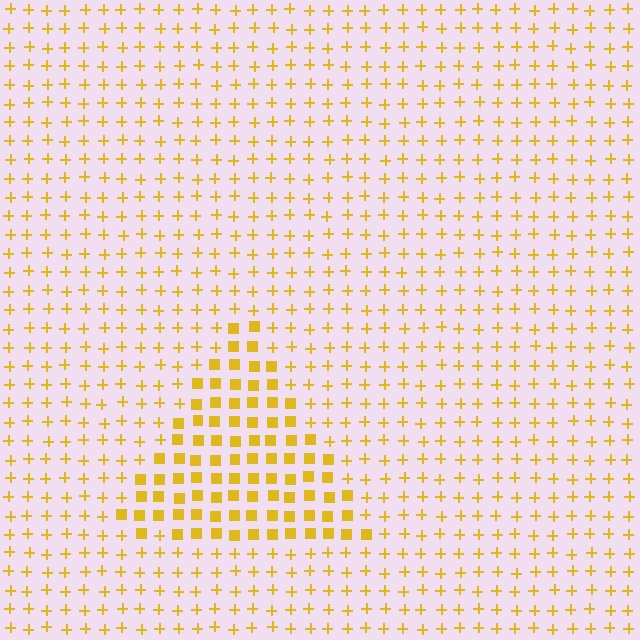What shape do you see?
I see a triangle.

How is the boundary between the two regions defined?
The boundary is defined by a change in element shape: squares inside vs. plus signs outside. All elements share the same color and spacing.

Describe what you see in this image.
The image is filled with small yellow elements arranged in a uniform grid. A triangle-shaped region contains squares, while the surrounding area contains plus signs. The boundary is defined purely by the change in element shape.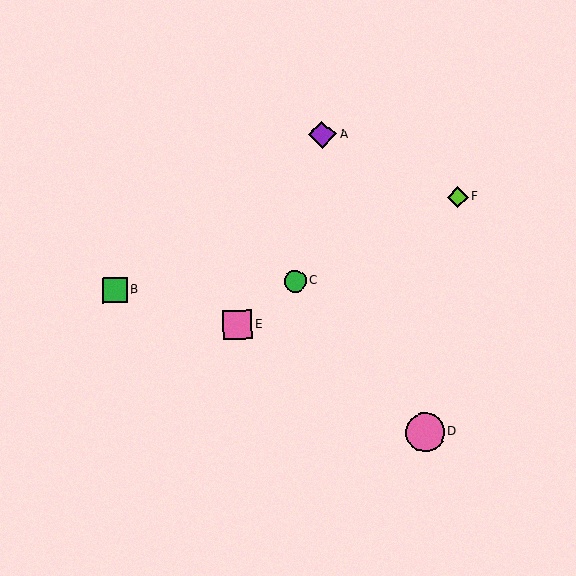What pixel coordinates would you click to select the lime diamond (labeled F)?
Click at (458, 197) to select the lime diamond F.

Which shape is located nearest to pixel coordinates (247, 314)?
The pink square (labeled E) at (237, 324) is nearest to that location.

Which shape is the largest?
The pink circle (labeled D) is the largest.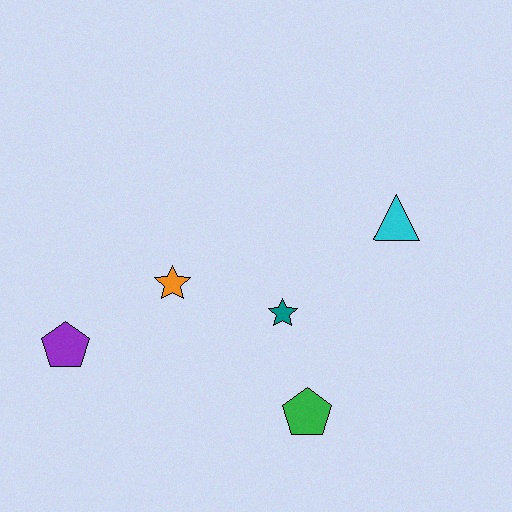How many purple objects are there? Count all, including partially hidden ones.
There is 1 purple object.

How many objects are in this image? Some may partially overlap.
There are 5 objects.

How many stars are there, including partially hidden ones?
There are 2 stars.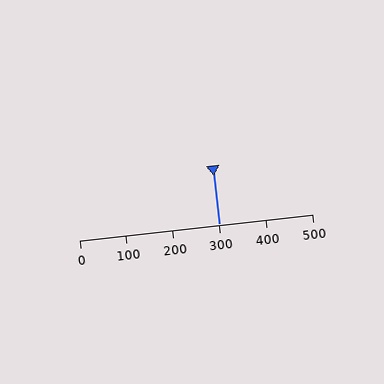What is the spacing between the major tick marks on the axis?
The major ticks are spaced 100 apart.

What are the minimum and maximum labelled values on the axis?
The axis runs from 0 to 500.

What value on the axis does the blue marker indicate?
The marker indicates approximately 300.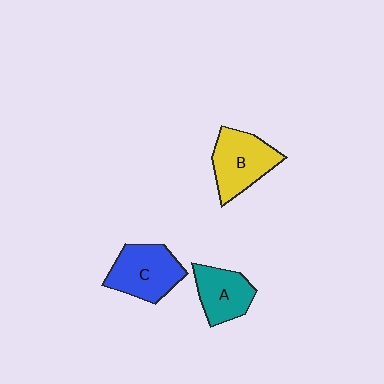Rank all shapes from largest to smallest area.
From largest to smallest: B (yellow), C (blue), A (teal).